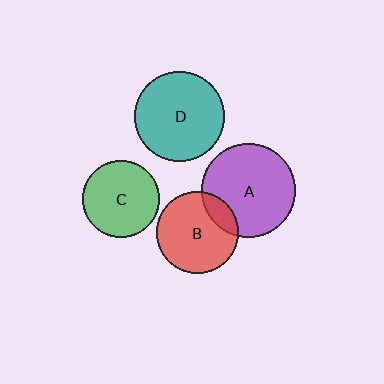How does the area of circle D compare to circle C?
Approximately 1.3 times.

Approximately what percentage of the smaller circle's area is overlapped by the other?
Approximately 15%.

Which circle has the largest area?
Circle A (purple).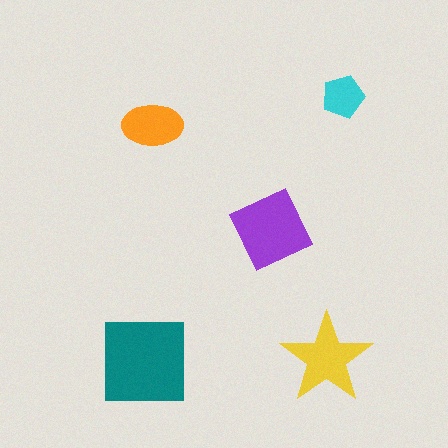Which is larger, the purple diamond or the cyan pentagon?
The purple diamond.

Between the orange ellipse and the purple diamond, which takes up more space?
The purple diamond.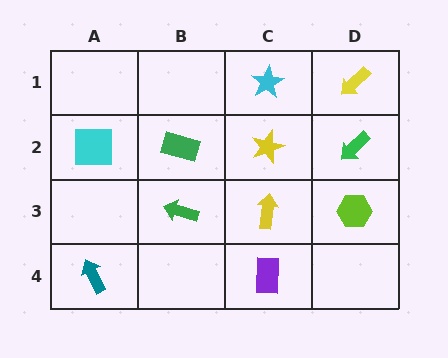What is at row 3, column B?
A green arrow.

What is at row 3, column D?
A lime hexagon.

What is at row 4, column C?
A purple rectangle.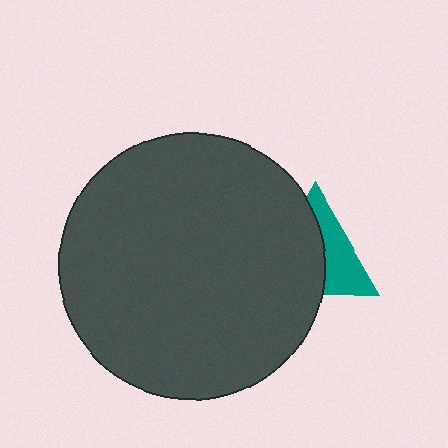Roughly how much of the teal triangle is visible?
A small part of it is visible (roughly 42%).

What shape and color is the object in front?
The object in front is a dark gray circle.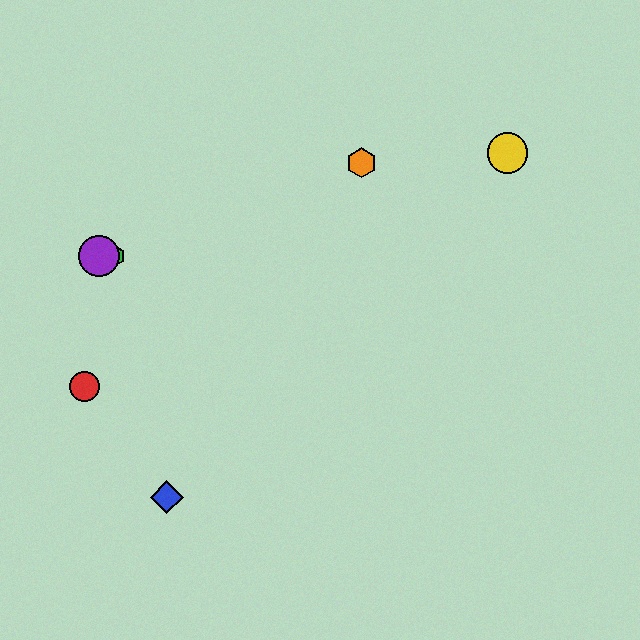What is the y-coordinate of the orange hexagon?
The orange hexagon is at y≈163.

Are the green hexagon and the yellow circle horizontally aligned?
No, the green hexagon is at y≈256 and the yellow circle is at y≈153.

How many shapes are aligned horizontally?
2 shapes (the green hexagon, the purple circle) are aligned horizontally.